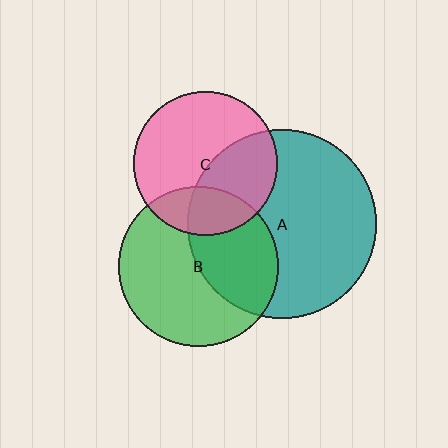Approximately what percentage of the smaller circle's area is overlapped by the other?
Approximately 25%.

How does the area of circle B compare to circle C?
Approximately 1.2 times.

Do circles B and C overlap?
Yes.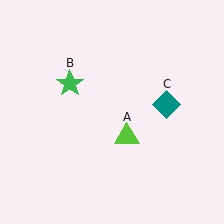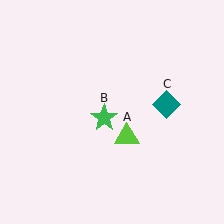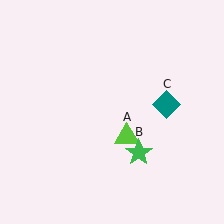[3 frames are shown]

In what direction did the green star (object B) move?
The green star (object B) moved down and to the right.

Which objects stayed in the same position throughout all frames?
Lime triangle (object A) and teal diamond (object C) remained stationary.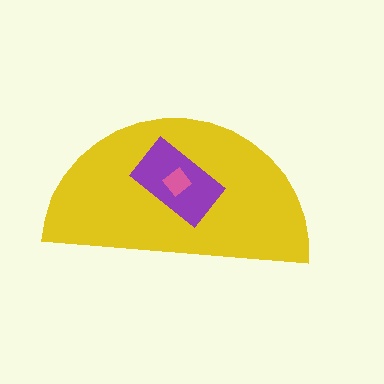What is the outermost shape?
The yellow semicircle.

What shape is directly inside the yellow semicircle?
The purple rectangle.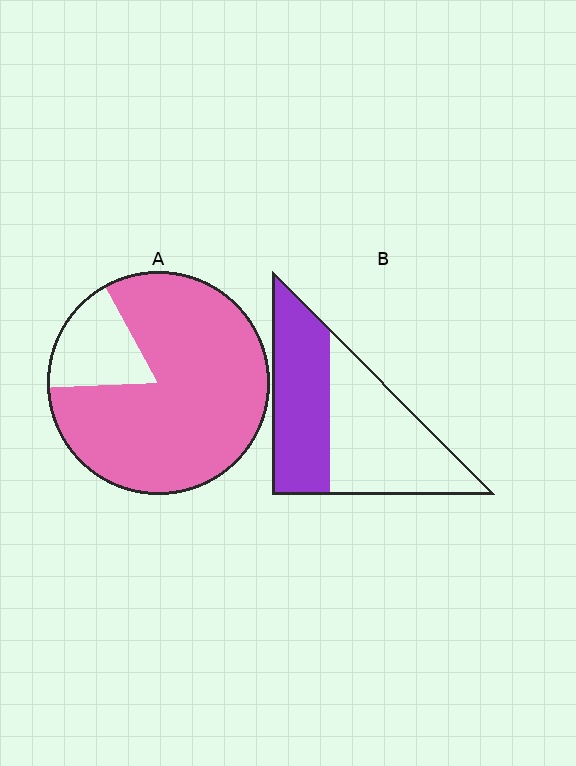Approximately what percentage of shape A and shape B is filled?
A is approximately 85% and B is approximately 45%.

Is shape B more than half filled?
No.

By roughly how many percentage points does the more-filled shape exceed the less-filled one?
By roughly 35 percentage points (A over B).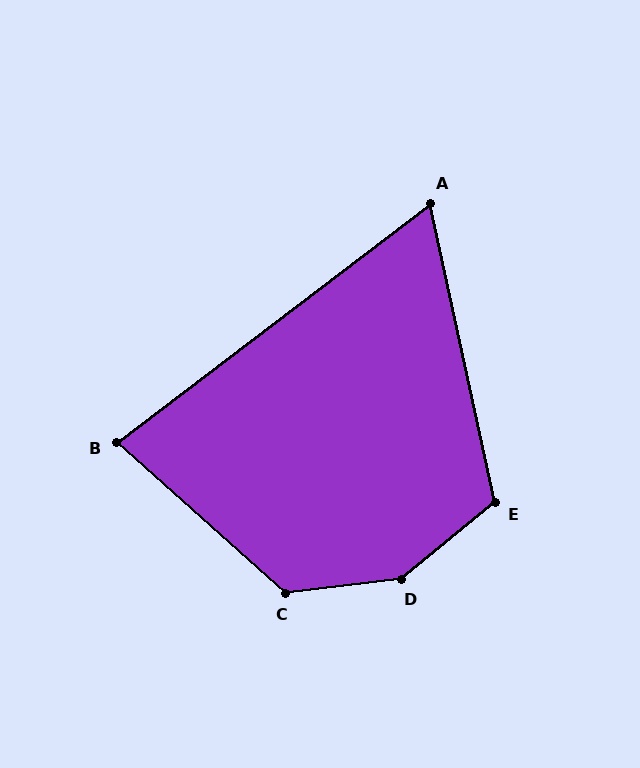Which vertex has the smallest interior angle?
A, at approximately 65 degrees.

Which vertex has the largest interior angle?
D, at approximately 147 degrees.